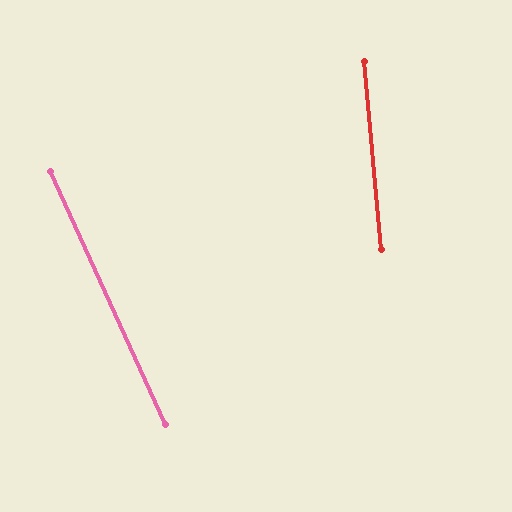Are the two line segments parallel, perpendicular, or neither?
Neither parallel nor perpendicular — they differ by about 19°.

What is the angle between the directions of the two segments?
Approximately 19 degrees.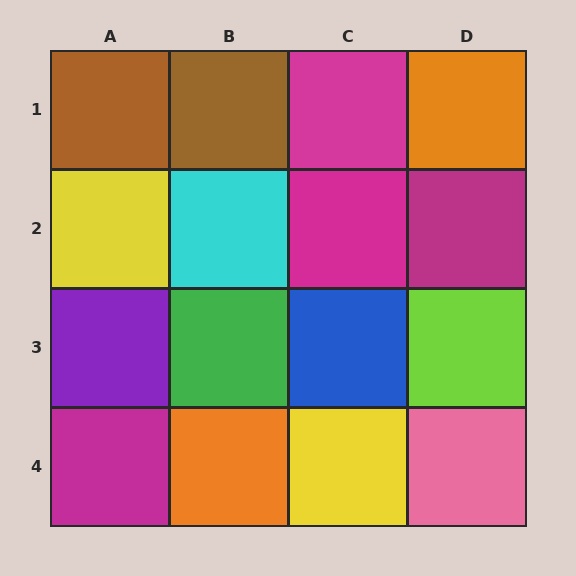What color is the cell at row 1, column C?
Magenta.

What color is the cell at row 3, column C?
Blue.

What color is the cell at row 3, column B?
Green.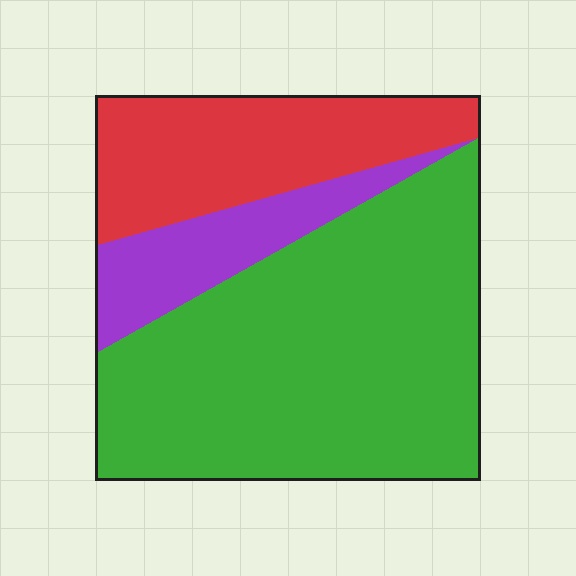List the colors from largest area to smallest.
From largest to smallest: green, red, purple.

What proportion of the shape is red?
Red takes up between a quarter and a half of the shape.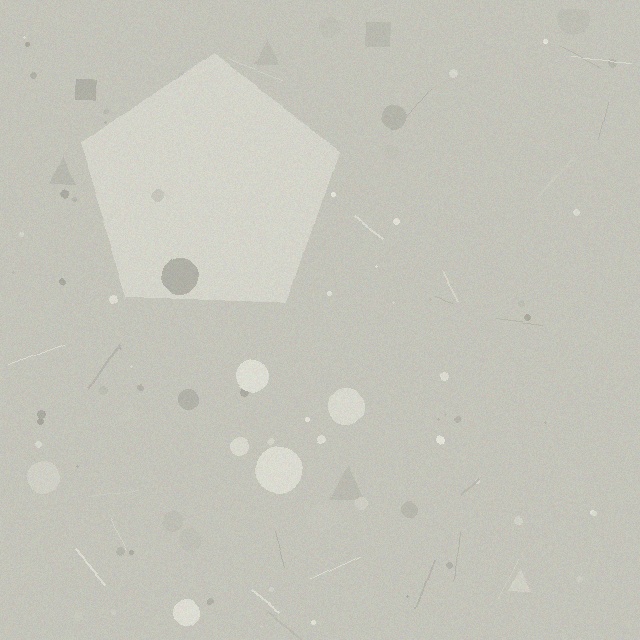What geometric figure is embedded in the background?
A pentagon is embedded in the background.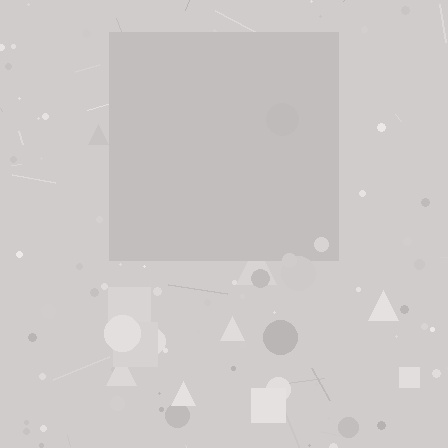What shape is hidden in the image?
A square is hidden in the image.